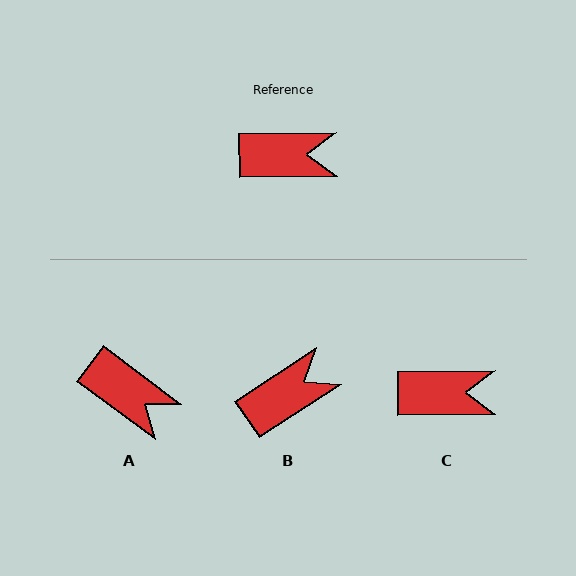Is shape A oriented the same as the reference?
No, it is off by about 37 degrees.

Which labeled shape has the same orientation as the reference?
C.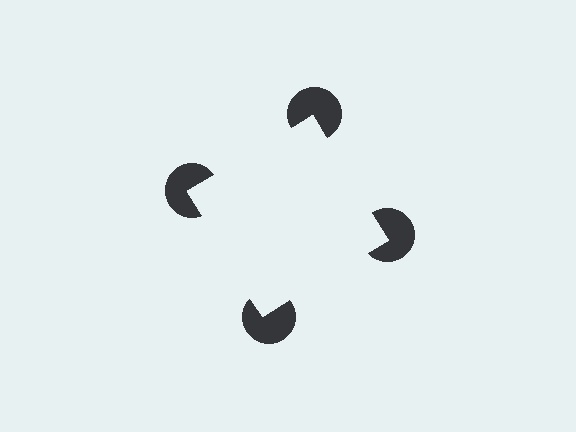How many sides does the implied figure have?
4 sides.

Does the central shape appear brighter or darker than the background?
It typically appears slightly brighter than the background, even though no actual brightness change is drawn.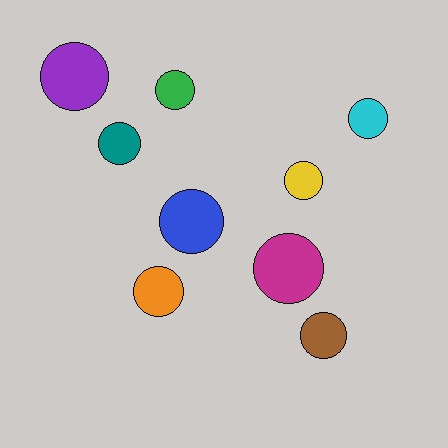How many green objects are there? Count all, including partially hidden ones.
There is 1 green object.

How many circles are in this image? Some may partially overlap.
There are 9 circles.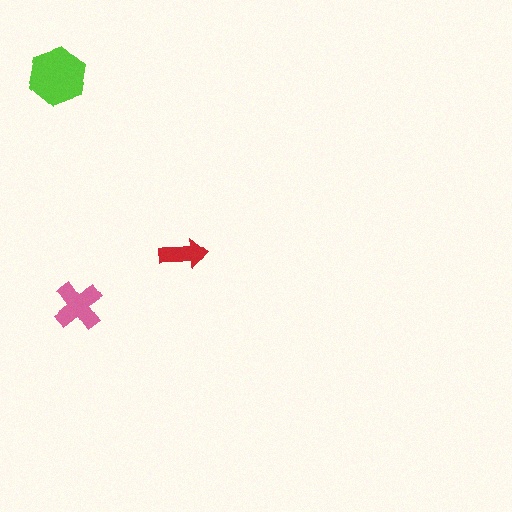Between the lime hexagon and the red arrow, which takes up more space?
The lime hexagon.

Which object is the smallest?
The red arrow.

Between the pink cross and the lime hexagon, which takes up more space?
The lime hexagon.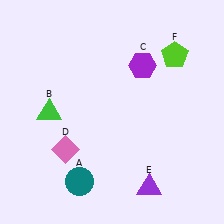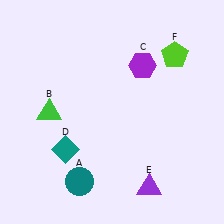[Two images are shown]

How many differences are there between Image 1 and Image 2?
There is 1 difference between the two images.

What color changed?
The diamond (D) changed from pink in Image 1 to teal in Image 2.